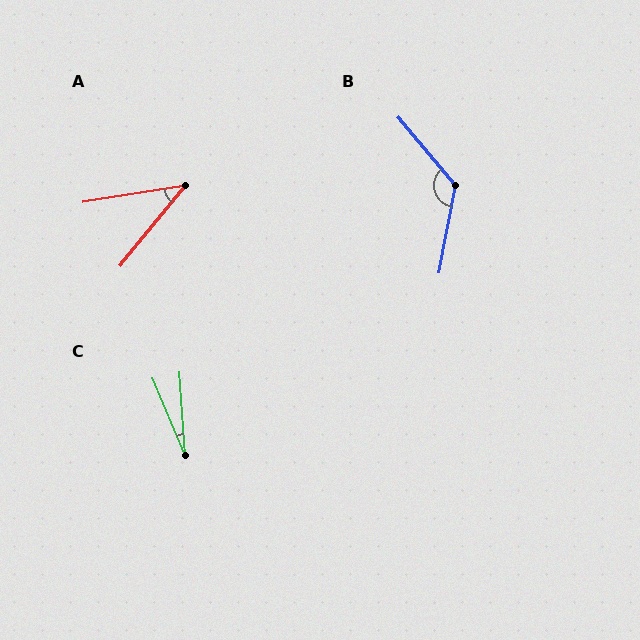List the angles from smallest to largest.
C (19°), A (41°), B (129°).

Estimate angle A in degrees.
Approximately 41 degrees.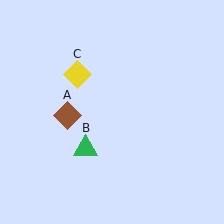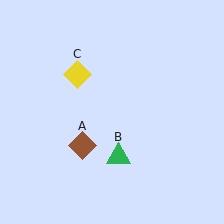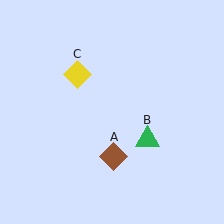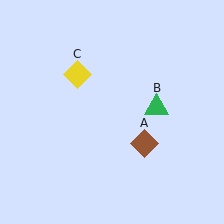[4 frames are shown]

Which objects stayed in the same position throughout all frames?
Yellow diamond (object C) remained stationary.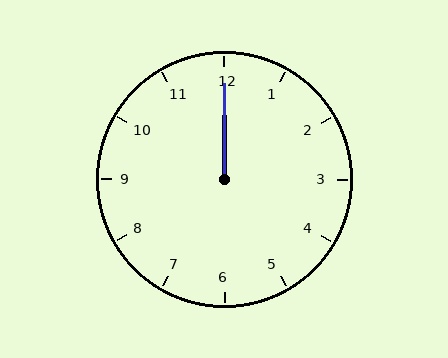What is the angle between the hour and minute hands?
Approximately 0 degrees.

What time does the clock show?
12:00.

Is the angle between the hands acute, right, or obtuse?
It is acute.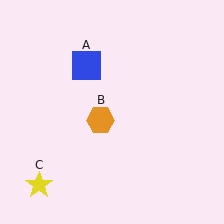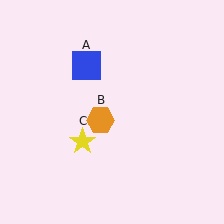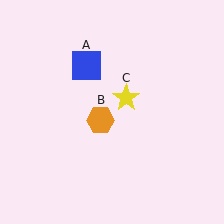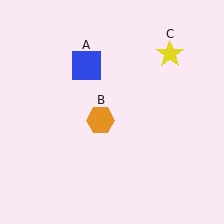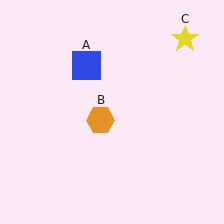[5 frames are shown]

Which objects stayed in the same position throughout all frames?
Blue square (object A) and orange hexagon (object B) remained stationary.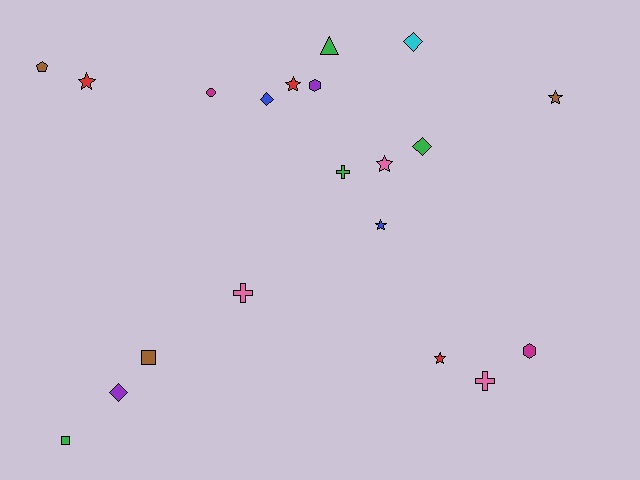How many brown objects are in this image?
There are 3 brown objects.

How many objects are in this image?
There are 20 objects.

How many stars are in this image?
There are 6 stars.